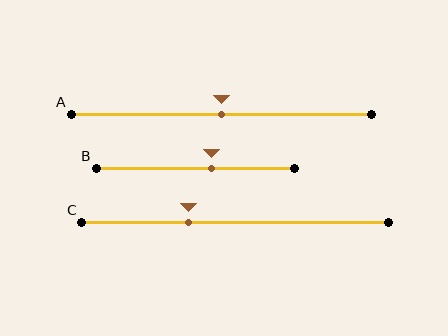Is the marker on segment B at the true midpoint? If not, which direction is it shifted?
No, the marker on segment B is shifted to the right by about 8% of the segment length.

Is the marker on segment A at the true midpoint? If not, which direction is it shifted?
Yes, the marker on segment A is at the true midpoint.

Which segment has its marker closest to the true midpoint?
Segment A has its marker closest to the true midpoint.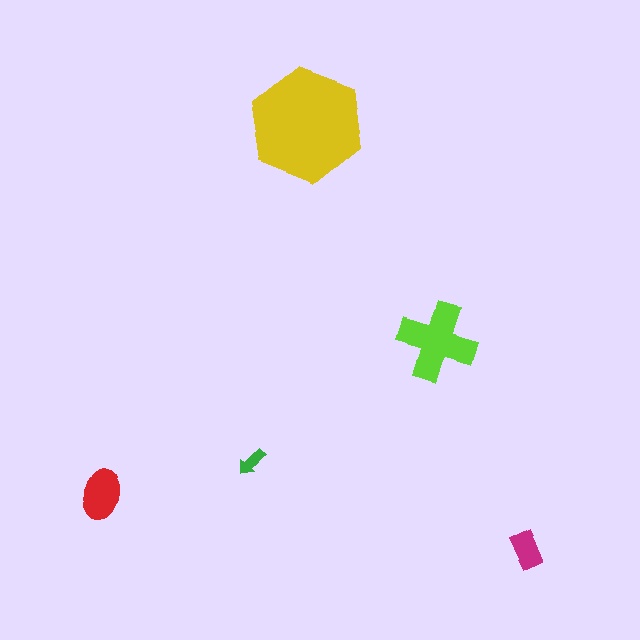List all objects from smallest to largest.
The green arrow, the magenta rectangle, the red ellipse, the lime cross, the yellow hexagon.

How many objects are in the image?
There are 5 objects in the image.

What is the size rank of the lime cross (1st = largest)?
2nd.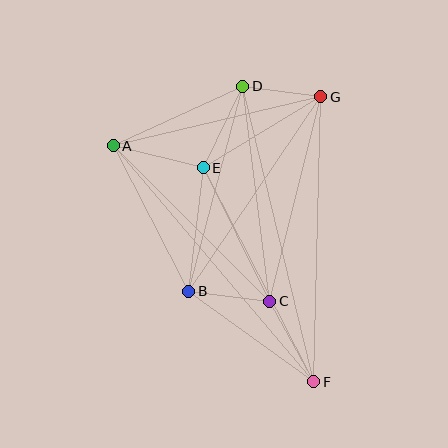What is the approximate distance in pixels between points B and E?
The distance between B and E is approximately 124 pixels.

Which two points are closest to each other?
Points D and G are closest to each other.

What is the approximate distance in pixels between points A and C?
The distance between A and C is approximately 221 pixels.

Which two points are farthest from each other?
Points A and F are farthest from each other.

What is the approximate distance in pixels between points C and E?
The distance between C and E is approximately 149 pixels.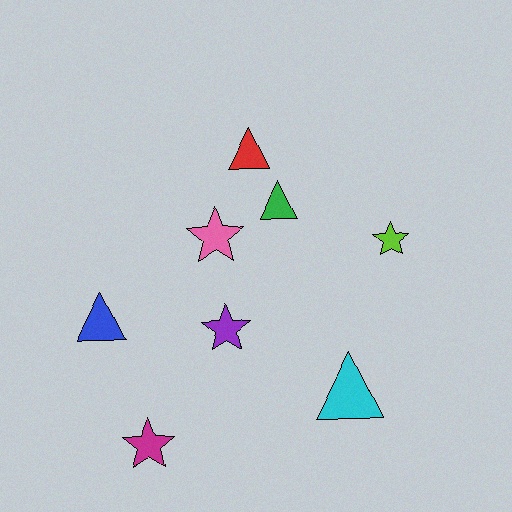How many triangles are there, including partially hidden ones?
There are 4 triangles.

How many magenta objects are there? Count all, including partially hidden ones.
There is 1 magenta object.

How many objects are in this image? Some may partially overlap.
There are 8 objects.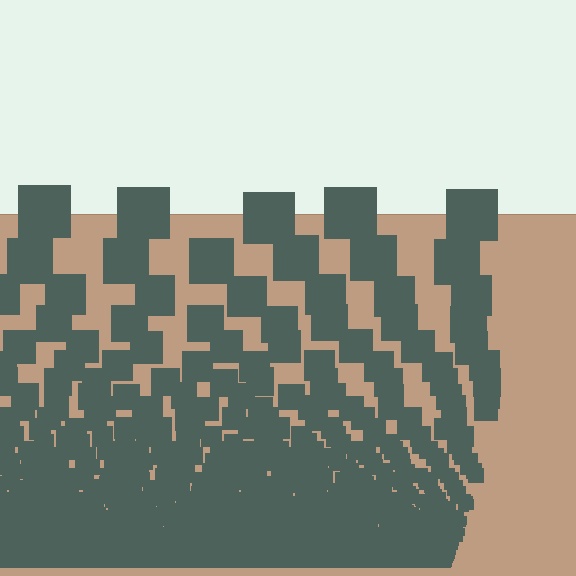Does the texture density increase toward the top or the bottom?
Density increases toward the bottom.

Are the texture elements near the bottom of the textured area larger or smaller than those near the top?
Smaller. The gradient is inverted — elements near the bottom are smaller and denser.